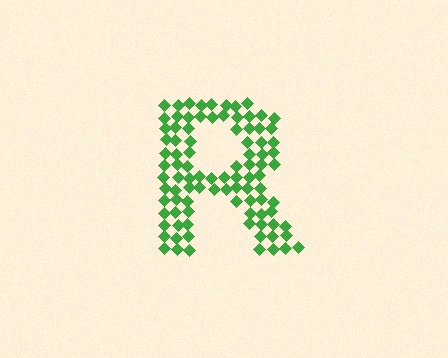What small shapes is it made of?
It is made of small diamonds.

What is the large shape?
The large shape is the letter R.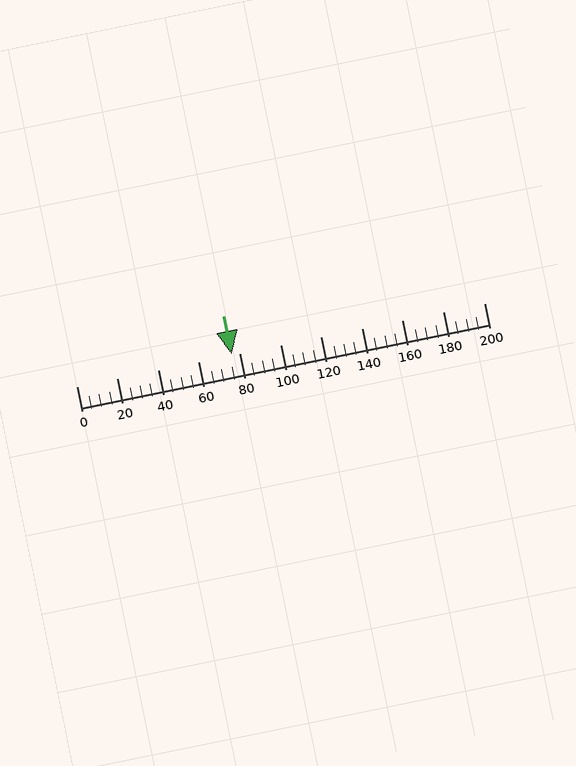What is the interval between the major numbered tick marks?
The major tick marks are spaced 20 units apart.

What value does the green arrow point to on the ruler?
The green arrow points to approximately 76.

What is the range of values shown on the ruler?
The ruler shows values from 0 to 200.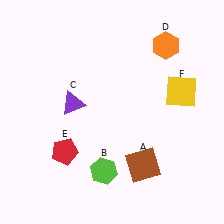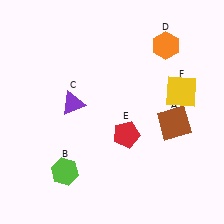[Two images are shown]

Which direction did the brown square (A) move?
The brown square (A) moved up.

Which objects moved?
The objects that moved are: the brown square (A), the lime hexagon (B), the red pentagon (E).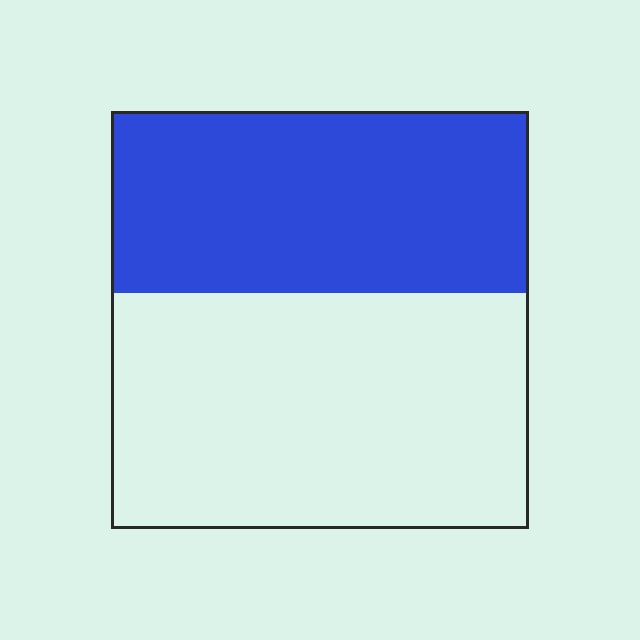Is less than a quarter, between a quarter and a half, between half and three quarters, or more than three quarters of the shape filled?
Between a quarter and a half.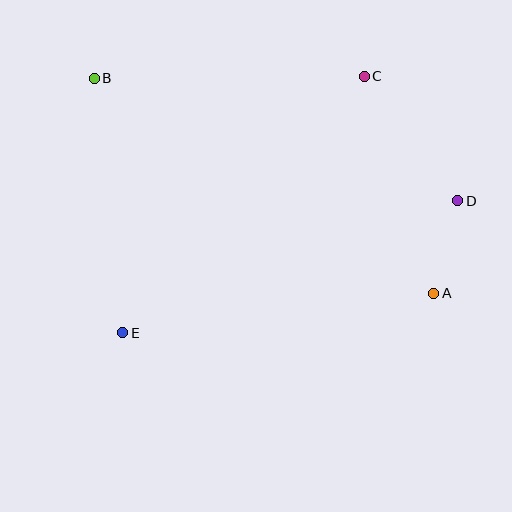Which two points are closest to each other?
Points A and D are closest to each other.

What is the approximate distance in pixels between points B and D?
The distance between B and D is approximately 384 pixels.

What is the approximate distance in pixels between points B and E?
The distance between B and E is approximately 256 pixels.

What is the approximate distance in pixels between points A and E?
The distance between A and E is approximately 313 pixels.